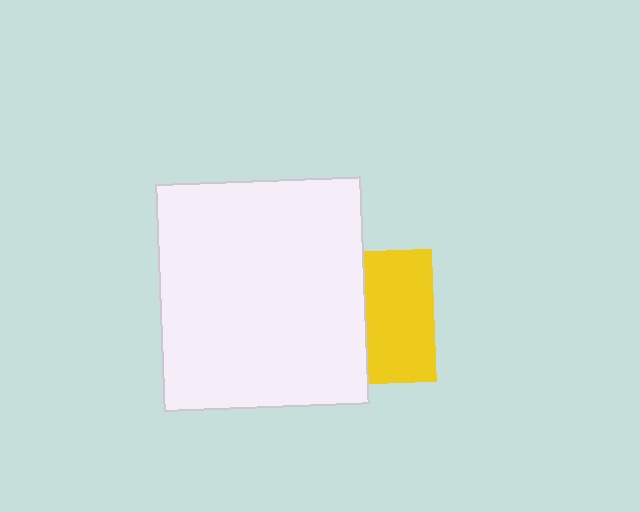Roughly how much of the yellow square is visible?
About half of it is visible (roughly 52%).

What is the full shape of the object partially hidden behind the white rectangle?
The partially hidden object is a yellow square.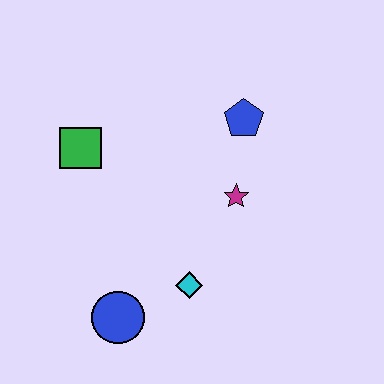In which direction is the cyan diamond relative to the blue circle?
The cyan diamond is to the right of the blue circle.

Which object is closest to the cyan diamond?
The blue circle is closest to the cyan diamond.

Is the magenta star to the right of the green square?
Yes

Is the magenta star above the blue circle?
Yes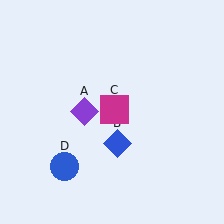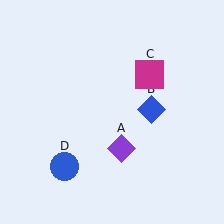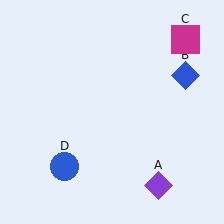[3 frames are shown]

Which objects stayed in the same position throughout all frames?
Blue circle (object D) remained stationary.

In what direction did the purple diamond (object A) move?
The purple diamond (object A) moved down and to the right.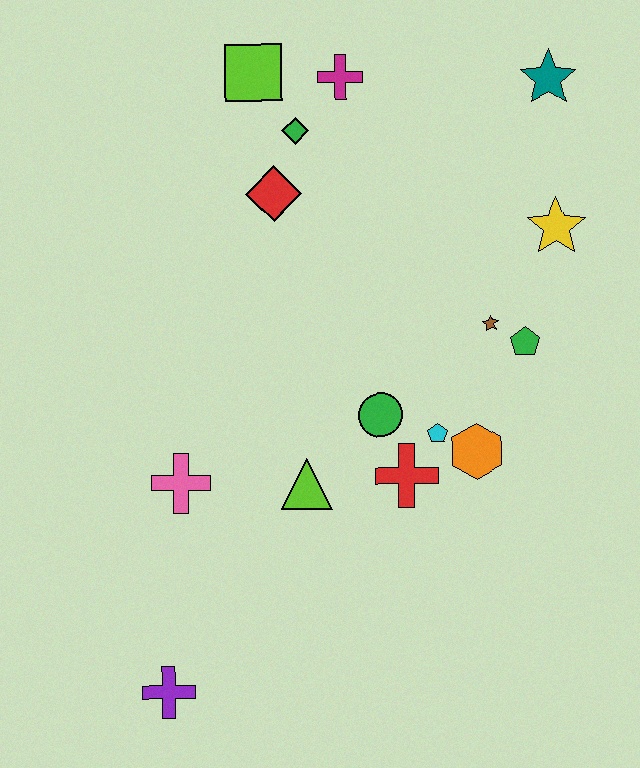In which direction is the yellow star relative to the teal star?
The yellow star is below the teal star.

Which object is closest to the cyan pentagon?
The orange hexagon is closest to the cyan pentagon.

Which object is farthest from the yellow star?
The purple cross is farthest from the yellow star.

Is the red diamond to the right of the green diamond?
No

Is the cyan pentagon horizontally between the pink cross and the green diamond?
No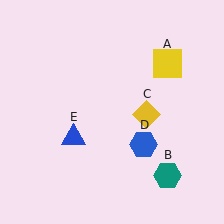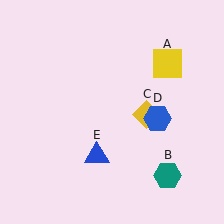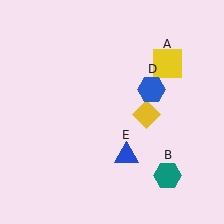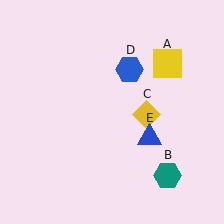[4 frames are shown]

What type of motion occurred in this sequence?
The blue hexagon (object D), blue triangle (object E) rotated counterclockwise around the center of the scene.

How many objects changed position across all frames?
2 objects changed position: blue hexagon (object D), blue triangle (object E).